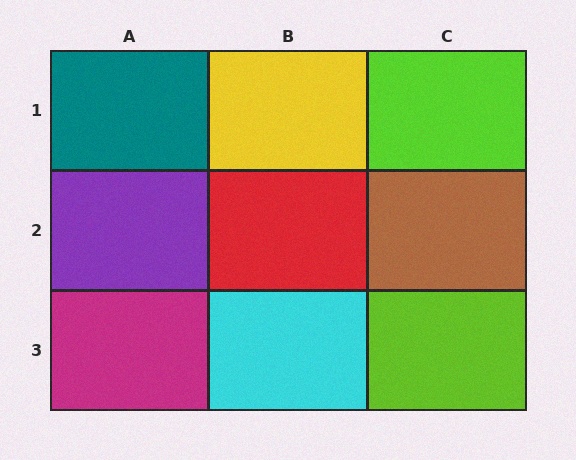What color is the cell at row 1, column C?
Lime.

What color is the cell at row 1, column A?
Teal.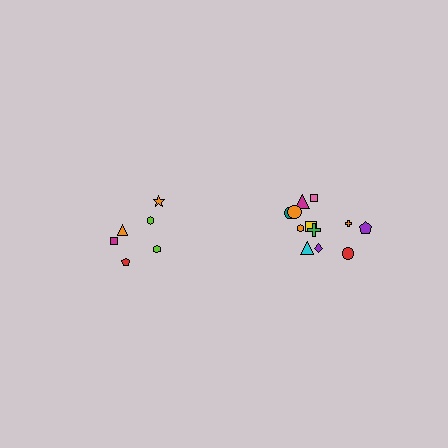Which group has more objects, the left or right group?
The right group.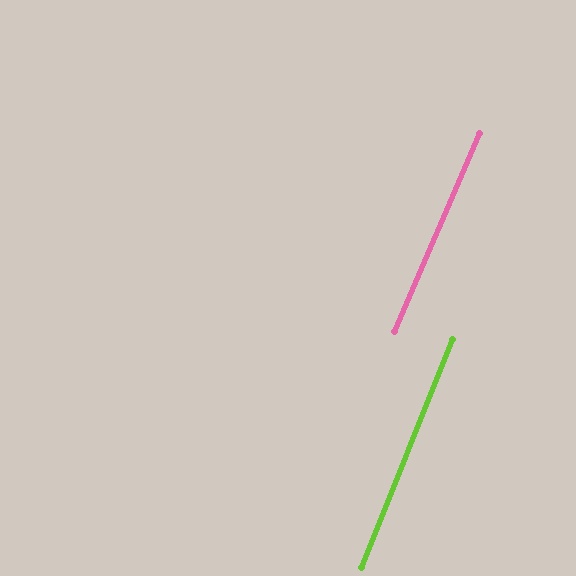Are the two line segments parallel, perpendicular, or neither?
Parallel — their directions differ by only 1.6°.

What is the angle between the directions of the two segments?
Approximately 2 degrees.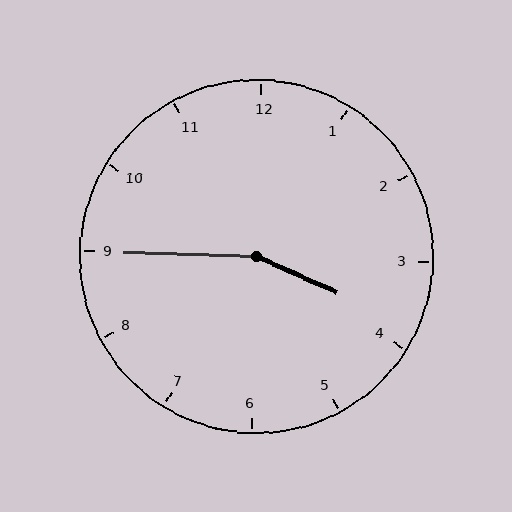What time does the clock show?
3:45.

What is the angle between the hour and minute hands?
Approximately 158 degrees.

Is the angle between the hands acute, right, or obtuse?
It is obtuse.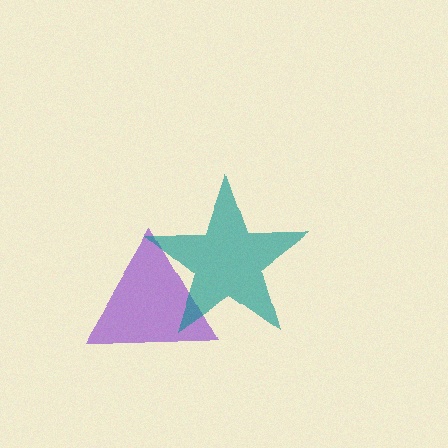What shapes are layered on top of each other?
The layered shapes are: a purple triangle, a teal star.